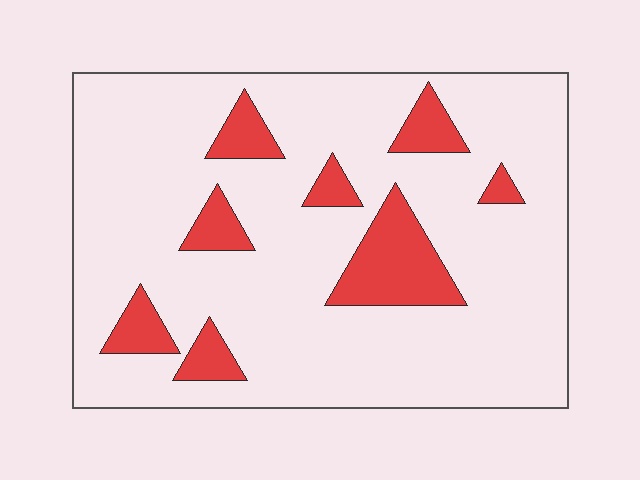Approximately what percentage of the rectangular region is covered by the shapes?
Approximately 15%.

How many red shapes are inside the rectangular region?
8.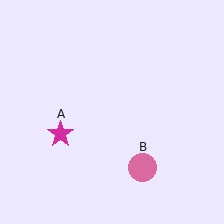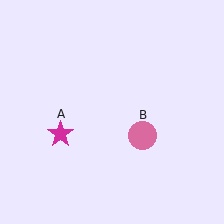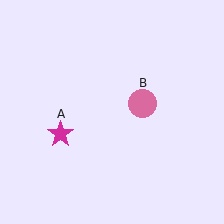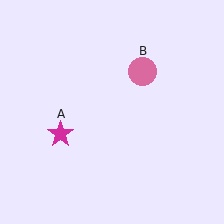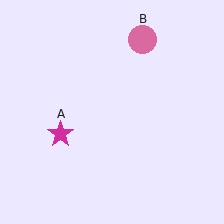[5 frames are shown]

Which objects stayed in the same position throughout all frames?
Magenta star (object A) remained stationary.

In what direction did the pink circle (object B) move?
The pink circle (object B) moved up.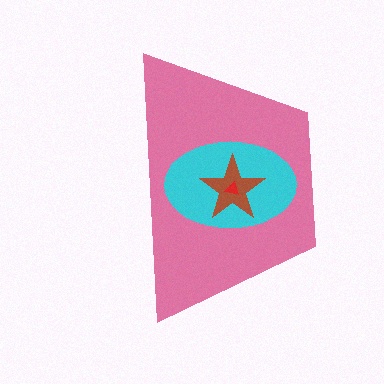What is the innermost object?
The red triangle.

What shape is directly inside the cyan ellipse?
The brown star.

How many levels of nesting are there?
4.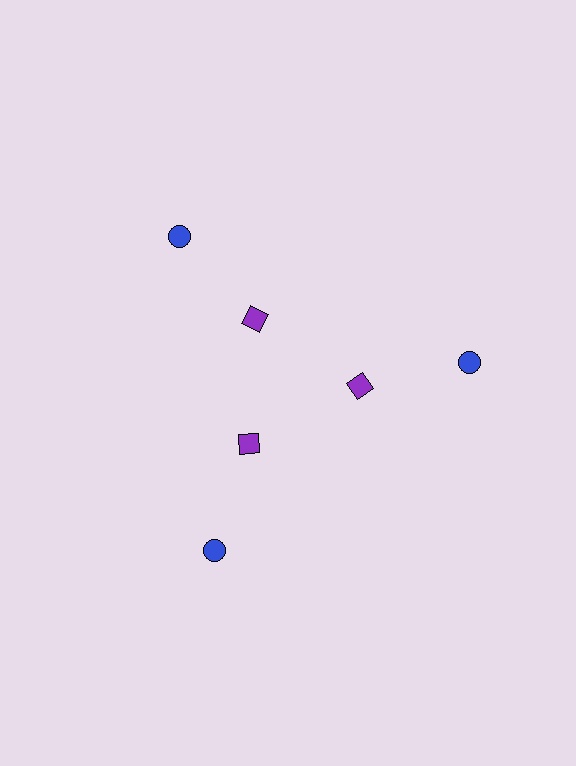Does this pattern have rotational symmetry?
Yes, this pattern has 3-fold rotational symmetry. It looks the same after rotating 120 degrees around the center.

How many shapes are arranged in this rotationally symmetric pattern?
There are 6 shapes, arranged in 3 groups of 2.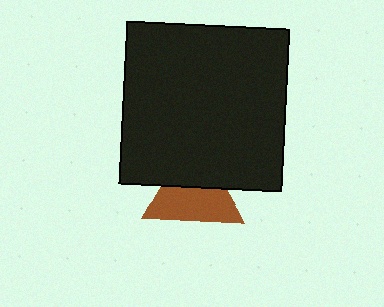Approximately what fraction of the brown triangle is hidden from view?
Roughly 39% of the brown triangle is hidden behind the black square.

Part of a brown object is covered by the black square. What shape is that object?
It is a triangle.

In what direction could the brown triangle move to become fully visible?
The brown triangle could move down. That would shift it out from behind the black square entirely.